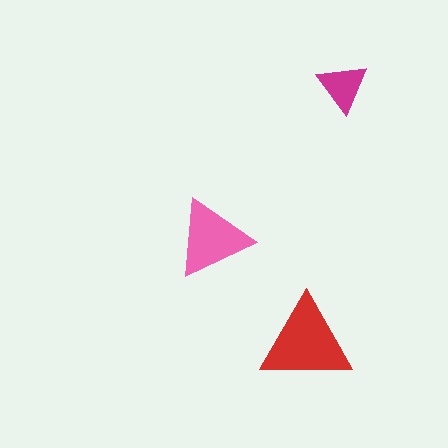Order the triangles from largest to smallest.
the red one, the pink one, the magenta one.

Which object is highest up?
The magenta triangle is topmost.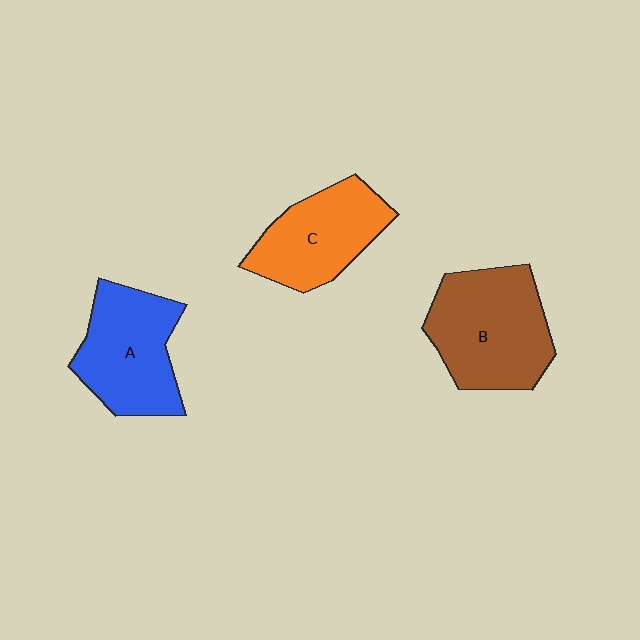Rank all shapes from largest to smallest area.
From largest to smallest: B (brown), A (blue), C (orange).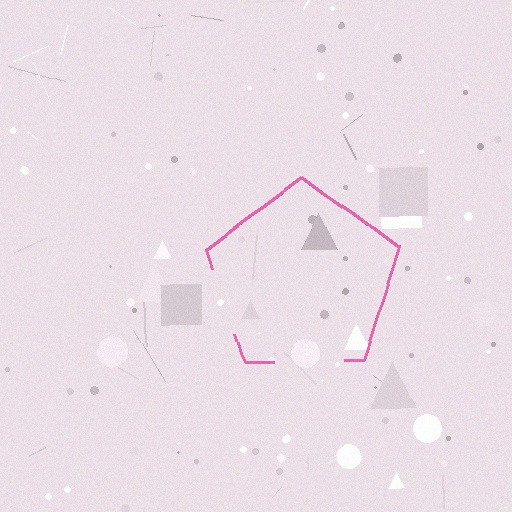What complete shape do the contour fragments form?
The contour fragments form a pentagon.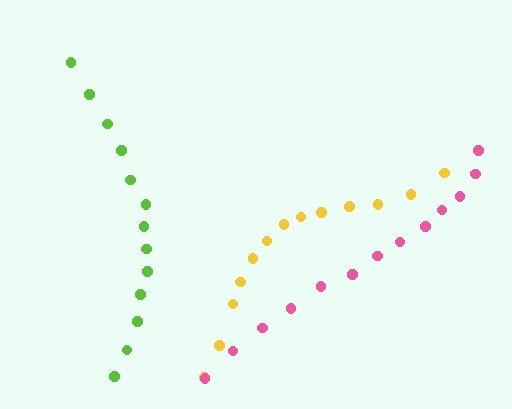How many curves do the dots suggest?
There are 3 distinct paths.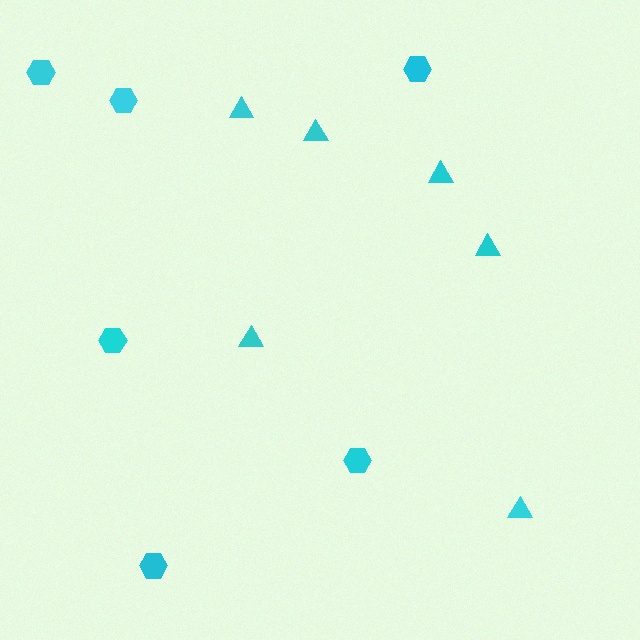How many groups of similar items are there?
There are 2 groups: one group of triangles (6) and one group of hexagons (6).